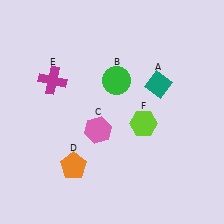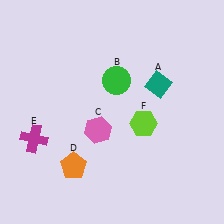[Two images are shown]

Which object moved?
The magenta cross (E) moved down.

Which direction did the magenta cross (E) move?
The magenta cross (E) moved down.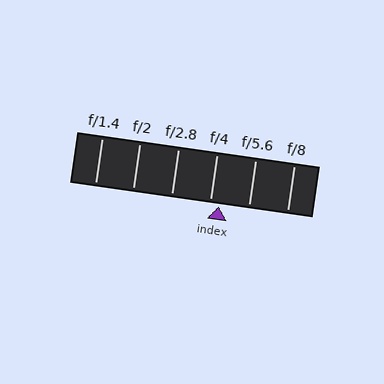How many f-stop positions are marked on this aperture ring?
There are 6 f-stop positions marked.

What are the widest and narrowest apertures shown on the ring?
The widest aperture shown is f/1.4 and the narrowest is f/8.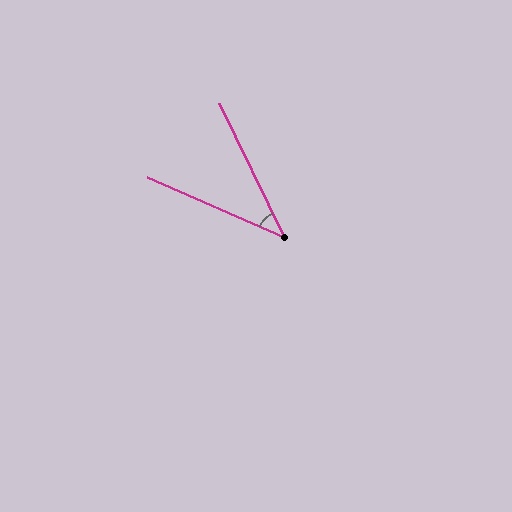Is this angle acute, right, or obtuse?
It is acute.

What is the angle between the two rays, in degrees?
Approximately 40 degrees.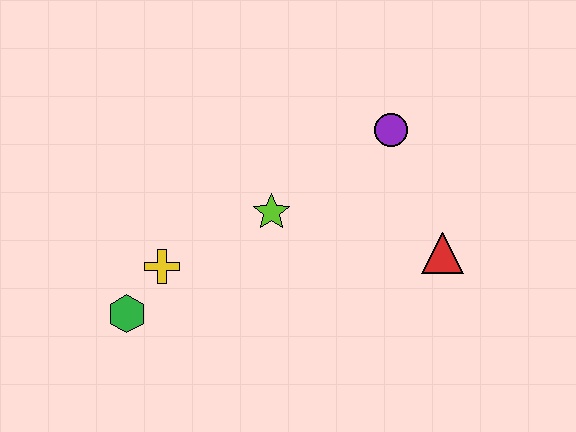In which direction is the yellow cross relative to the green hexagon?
The yellow cross is above the green hexagon.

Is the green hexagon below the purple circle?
Yes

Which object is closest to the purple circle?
The red triangle is closest to the purple circle.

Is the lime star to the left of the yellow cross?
No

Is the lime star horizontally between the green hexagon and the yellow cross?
No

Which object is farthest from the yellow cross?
The red triangle is farthest from the yellow cross.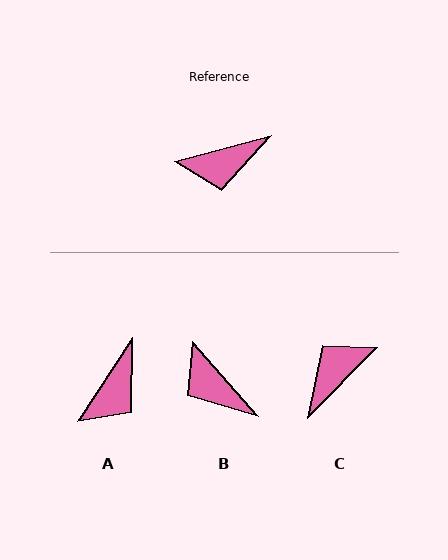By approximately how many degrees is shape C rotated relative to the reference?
Approximately 150 degrees clockwise.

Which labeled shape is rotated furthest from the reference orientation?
C, about 150 degrees away.